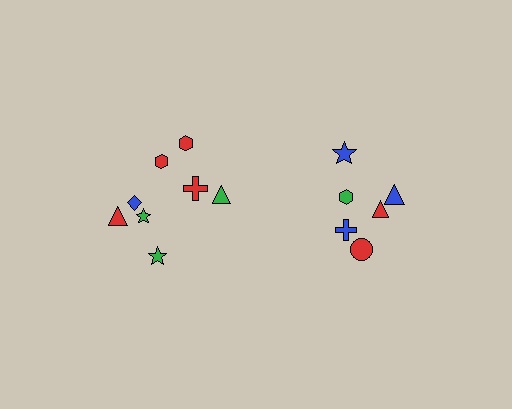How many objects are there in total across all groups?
There are 14 objects.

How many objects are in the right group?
There are 6 objects.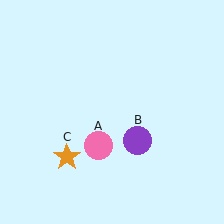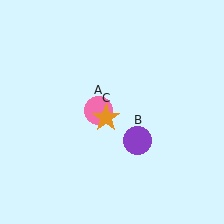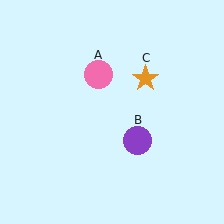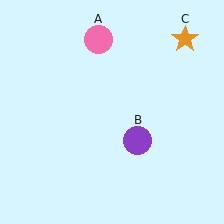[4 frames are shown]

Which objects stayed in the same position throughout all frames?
Purple circle (object B) remained stationary.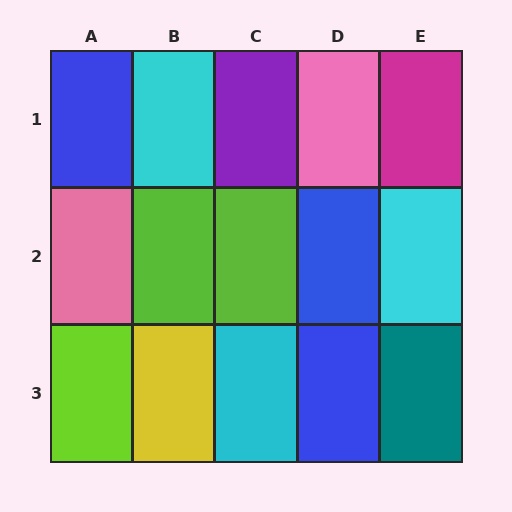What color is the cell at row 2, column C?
Lime.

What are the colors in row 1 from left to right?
Blue, cyan, purple, pink, magenta.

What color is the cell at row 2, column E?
Cyan.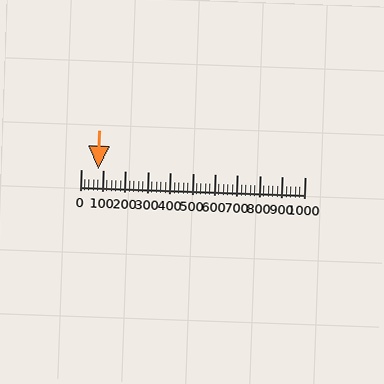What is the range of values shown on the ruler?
The ruler shows values from 0 to 1000.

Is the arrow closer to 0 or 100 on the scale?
The arrow is closer to 100.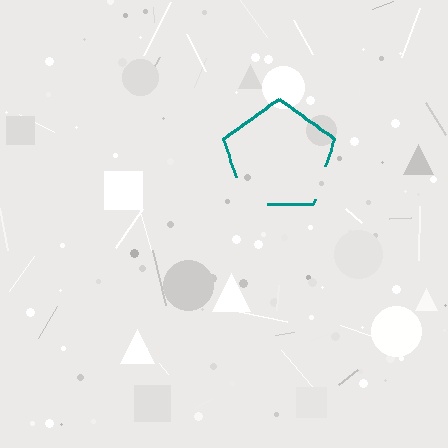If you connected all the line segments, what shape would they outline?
They would outline a pentagon.